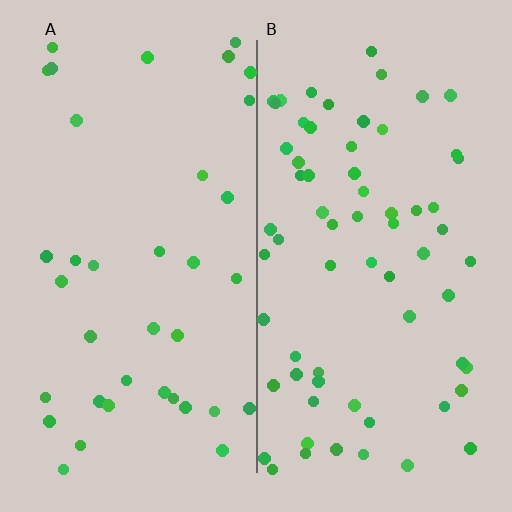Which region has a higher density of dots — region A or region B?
B (the right).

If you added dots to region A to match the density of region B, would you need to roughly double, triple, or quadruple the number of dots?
Approximately double.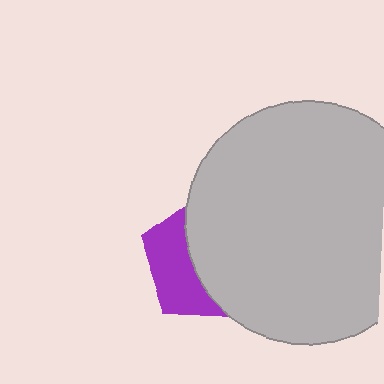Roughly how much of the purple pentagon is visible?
A small part of it is visible (roughly 39%).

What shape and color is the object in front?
The object in front is a light gray circle.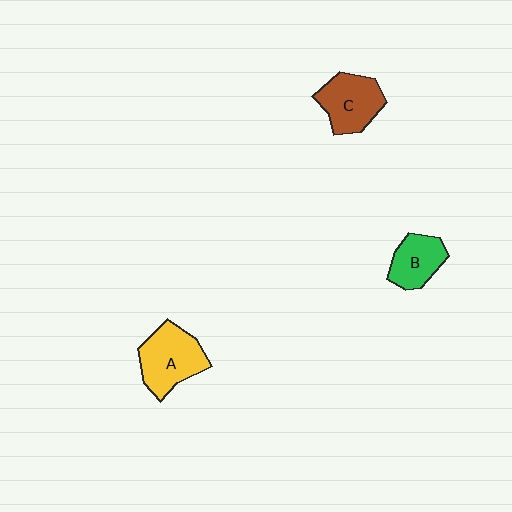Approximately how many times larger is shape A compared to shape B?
Approximately 1.4 times.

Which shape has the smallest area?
Shape B (green).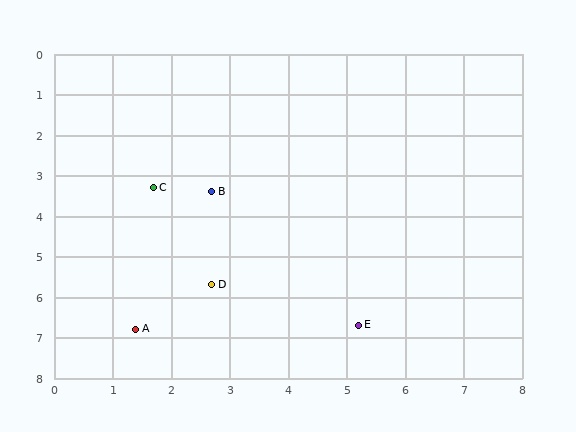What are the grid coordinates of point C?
Point C is at approximately (1.7, 3.3).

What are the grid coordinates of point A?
Point A is at approximately (1.4, 6.8).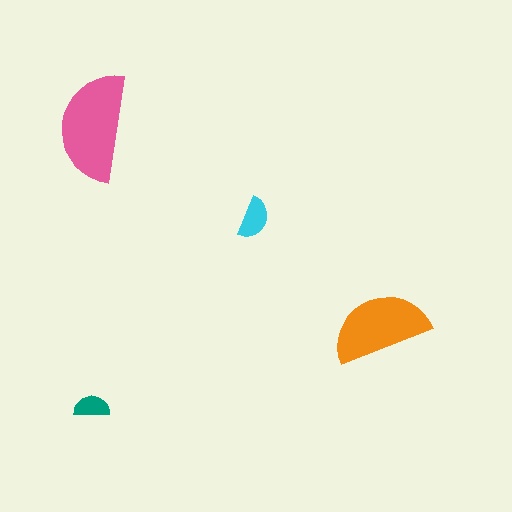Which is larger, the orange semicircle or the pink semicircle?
The pink one.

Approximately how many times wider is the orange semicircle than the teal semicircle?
About 2.5 times wider.